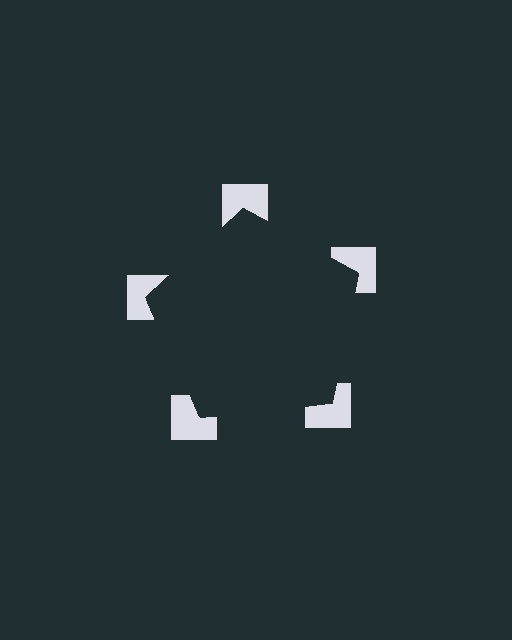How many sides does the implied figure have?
5 sides.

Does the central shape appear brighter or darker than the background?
It typically appears slightly darker than the background, even though no actual brightness change is drawn.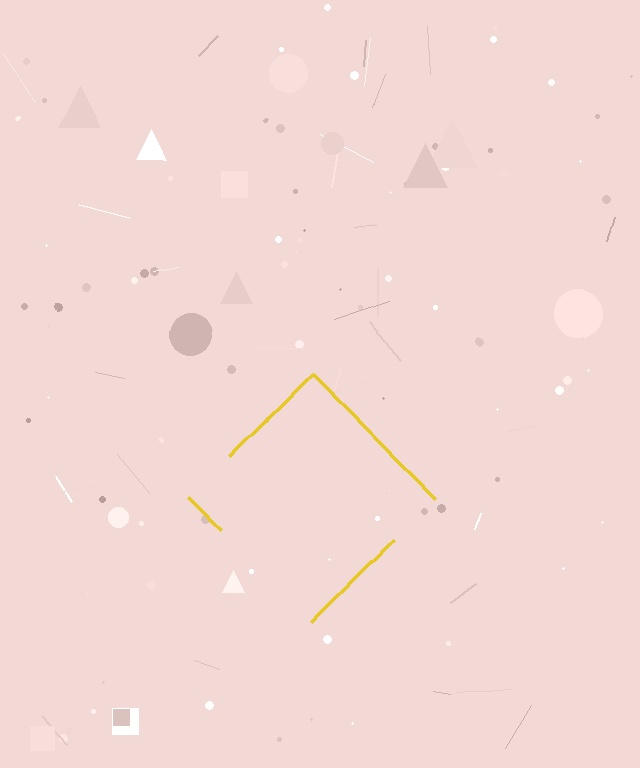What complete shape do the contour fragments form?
The contour fragments form a diamond.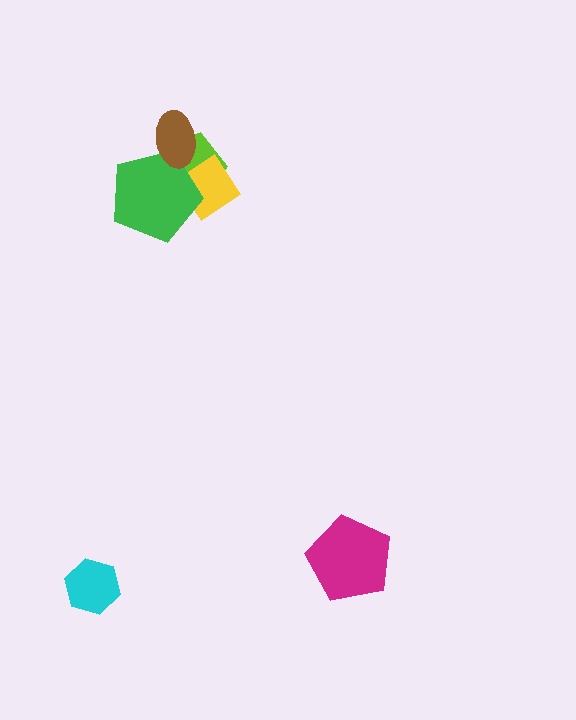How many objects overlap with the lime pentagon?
3 objects overlap with the lime pentagon.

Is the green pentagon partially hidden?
Yes, it is partially covered by another shape.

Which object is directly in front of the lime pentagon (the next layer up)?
The yellow diamond is directly in front of the lime pentagon.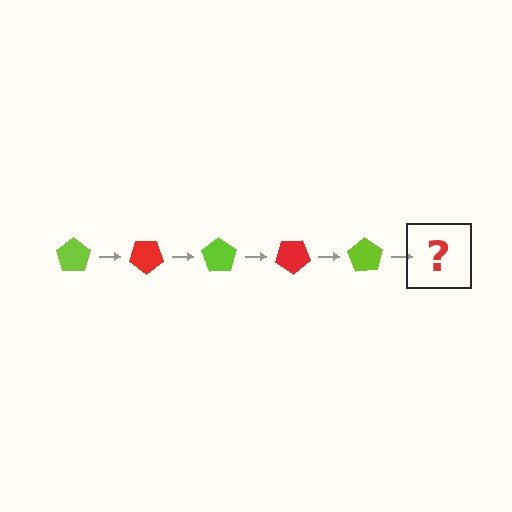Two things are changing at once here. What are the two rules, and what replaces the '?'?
The two rules are that it rotates 35 degrees each step and the color cycles through lime and red. The '?' should be a red pentagon, rotated 175 degrees from the start.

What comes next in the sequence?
The next element should be a red pentagon, rotated 175 degrees from the start.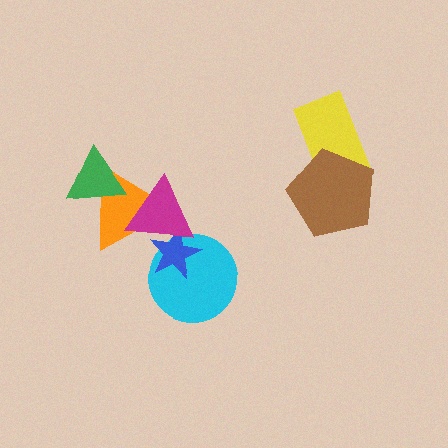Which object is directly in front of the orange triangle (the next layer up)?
The magenta triangle is directly in front of the orange triangle.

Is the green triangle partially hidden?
No, no other shape covers it.